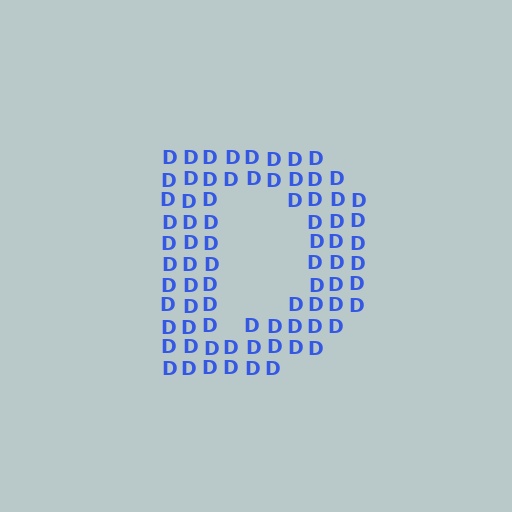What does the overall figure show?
The overall figure shows the letter D.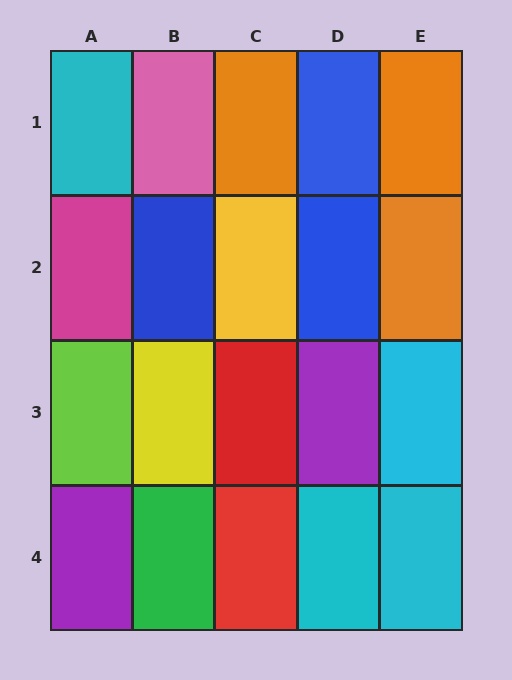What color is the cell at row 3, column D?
Purple.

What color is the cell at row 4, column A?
Purple.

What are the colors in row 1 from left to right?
Cyan, pink, orange, blue, orange.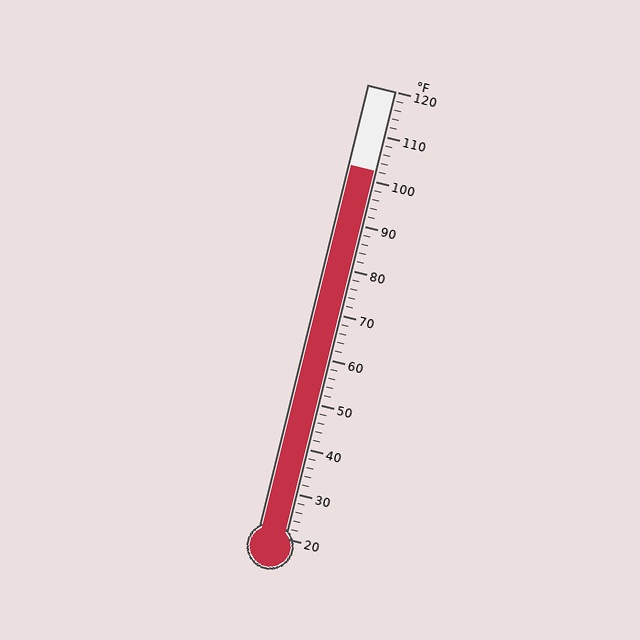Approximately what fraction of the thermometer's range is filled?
The thermometer is filled to approximately 80% of its range.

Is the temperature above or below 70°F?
The temperature is above 70°F.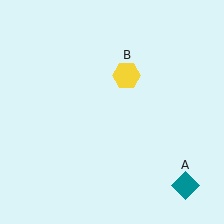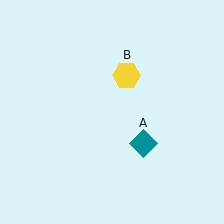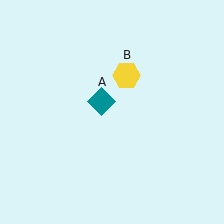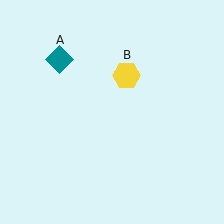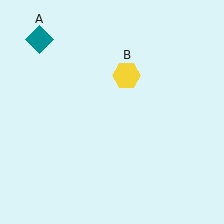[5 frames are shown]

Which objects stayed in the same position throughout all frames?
Yellow hexagon (object B) remained stationary.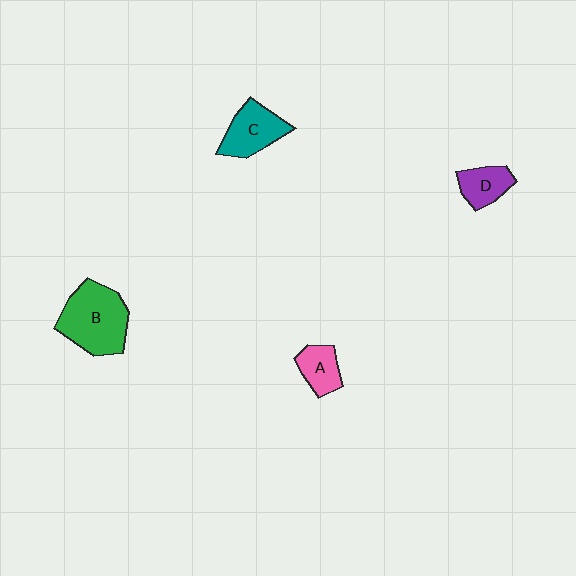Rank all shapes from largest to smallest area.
From largest to smallest: B (green), C (teal), D (purple), A (pink).